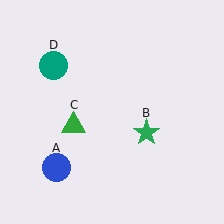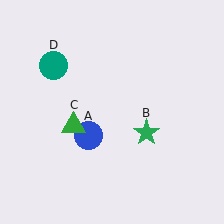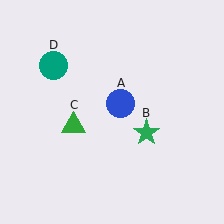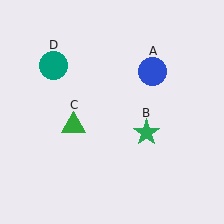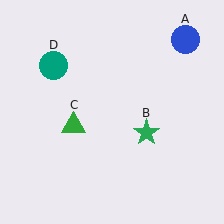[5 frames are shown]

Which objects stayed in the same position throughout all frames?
Green star (object B) and green triangle (object C) and teal circle (object D) remained stationary.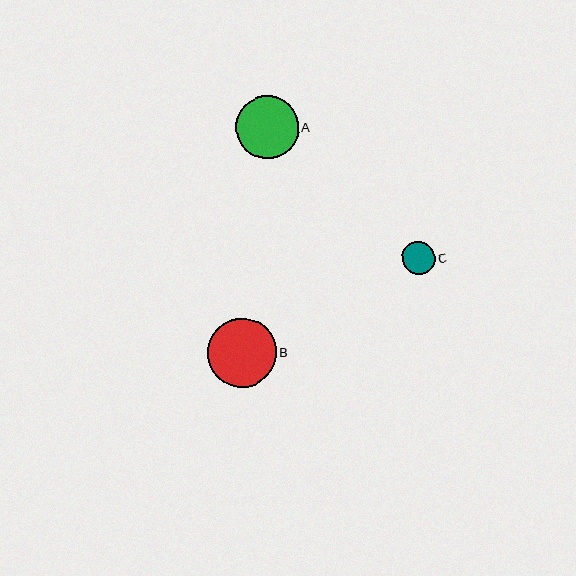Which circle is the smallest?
Circle C is the smallest with a size of approximately 33 pixels.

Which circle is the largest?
Circle B is the largest with a size of approximately 69 pixels.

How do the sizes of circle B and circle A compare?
Circle B and circle A are approximately the same size.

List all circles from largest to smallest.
From largest to smallest: B, A, C.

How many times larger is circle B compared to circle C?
Circle B is approximately 2.1 times the size of circle C.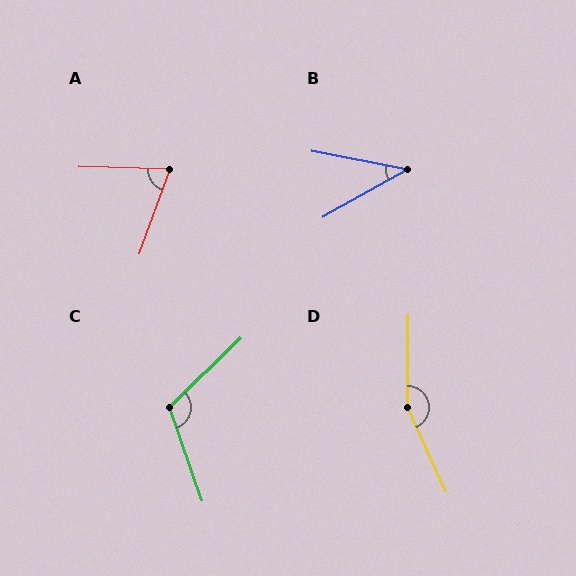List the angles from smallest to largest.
B (40°), A (72°), C (115°), D (155°).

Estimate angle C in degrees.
Approximately 115 degrees.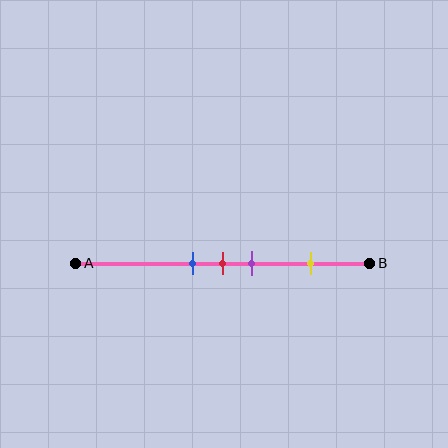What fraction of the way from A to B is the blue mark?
The blue mark is approximately 40% (0.4) of the way from A to B.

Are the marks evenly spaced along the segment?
No, the marks are not evenly spaced.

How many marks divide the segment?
There are 4 marks dividing the segment.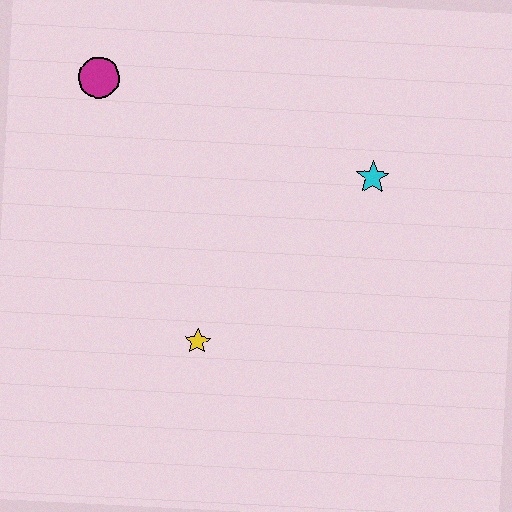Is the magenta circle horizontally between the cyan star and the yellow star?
No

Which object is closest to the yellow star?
The cyan star is closest to the yellow star.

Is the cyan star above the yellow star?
Yes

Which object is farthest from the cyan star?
The magenta circle is farthest from the cyan star.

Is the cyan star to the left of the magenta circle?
No